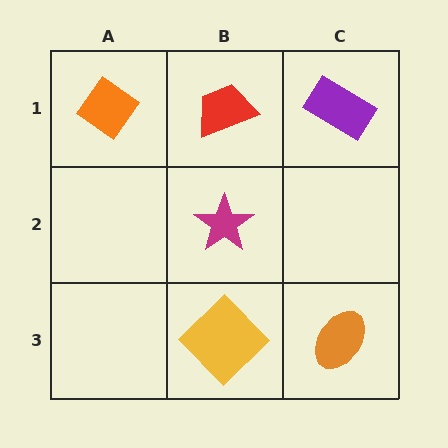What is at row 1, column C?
A purple rectangle.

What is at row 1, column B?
A red trapezoid.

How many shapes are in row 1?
3 shapes.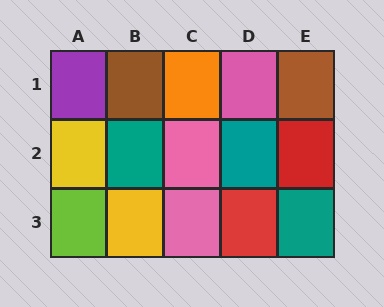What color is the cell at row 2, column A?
Yellow.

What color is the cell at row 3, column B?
Yellow.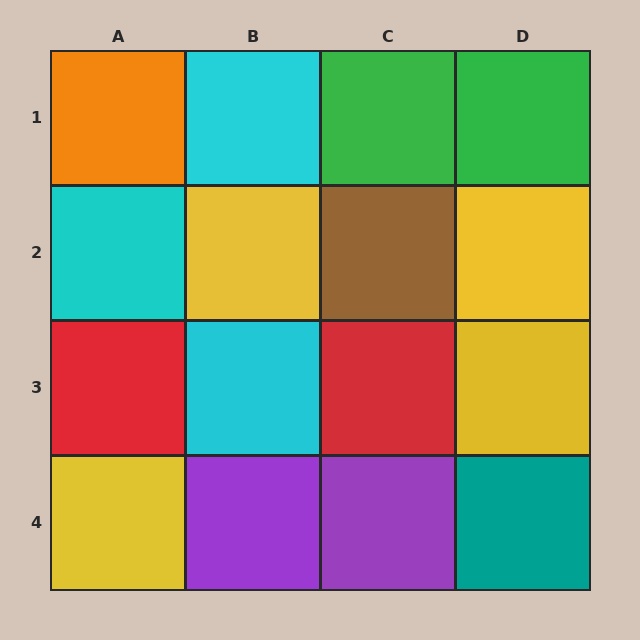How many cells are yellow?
4 cells are yellow.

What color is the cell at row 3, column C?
Red.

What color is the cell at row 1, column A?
Orange.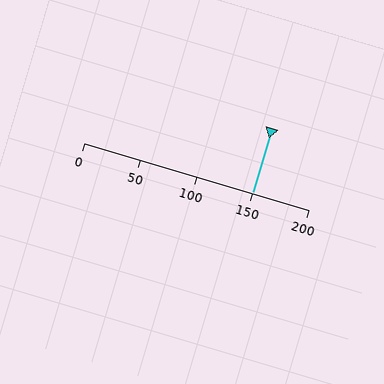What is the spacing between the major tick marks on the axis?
The major ticks are spaced 50 apart.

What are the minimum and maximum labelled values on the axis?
The axis runs from 0 to 200.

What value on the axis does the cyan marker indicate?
The marker indicates approximately 150.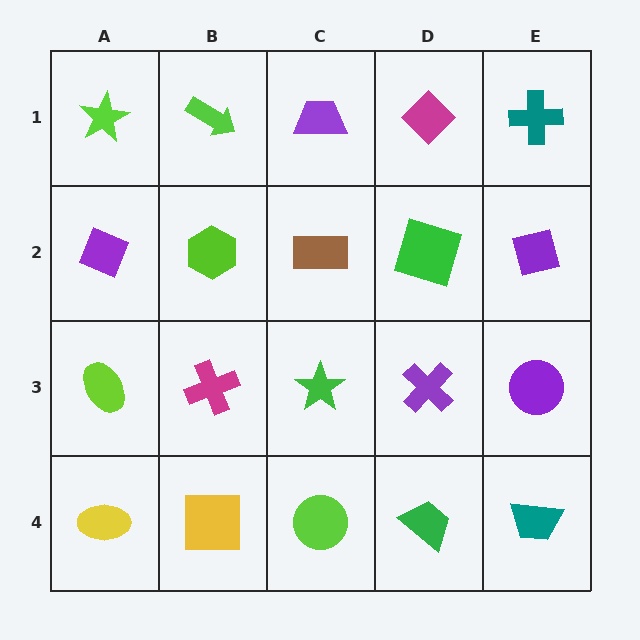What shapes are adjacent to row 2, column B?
A lime arrow (row 1, column B), a magenta cross (row 3, column B), a purple diamond (row 2, column A), a brown rectangle (row 2, column C).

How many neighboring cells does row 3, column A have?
3.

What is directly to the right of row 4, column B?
A lime circle.